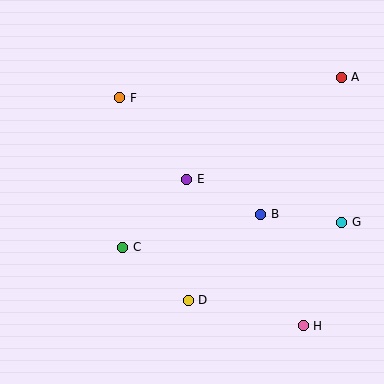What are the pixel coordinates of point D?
Point D is at (188, 300).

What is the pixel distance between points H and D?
The distance between H and D is 118 pixels.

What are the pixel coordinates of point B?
Point B is at (261, 214).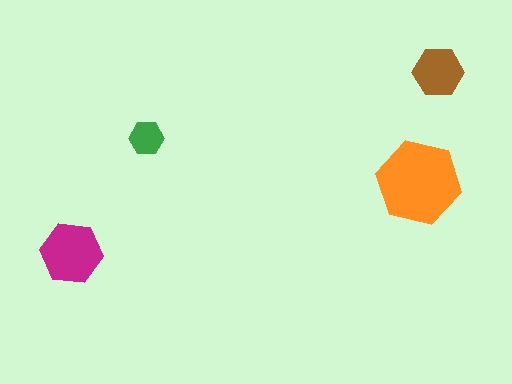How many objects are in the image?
There are 4 objects in the image.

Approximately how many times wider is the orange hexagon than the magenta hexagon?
About 1.5 times wider.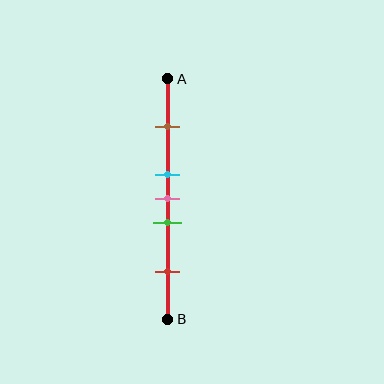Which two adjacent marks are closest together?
The cyan and pink marks are the closest adjacent pair.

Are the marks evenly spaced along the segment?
No, the marks are not evenly spaced.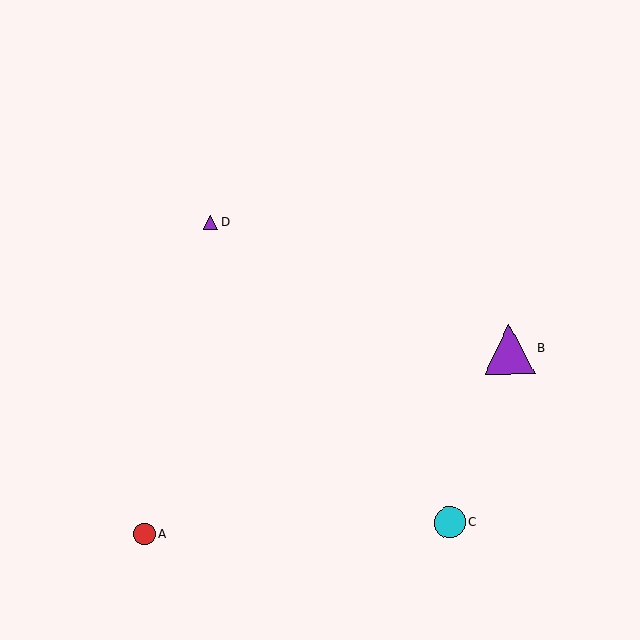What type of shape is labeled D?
Shape D is a purple triangle.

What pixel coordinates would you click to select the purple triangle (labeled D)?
Click at (211, 223) to select the purple triangle D.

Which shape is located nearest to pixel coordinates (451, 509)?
The cyan circle (labeled C) at (450, 522) is nearest to that location.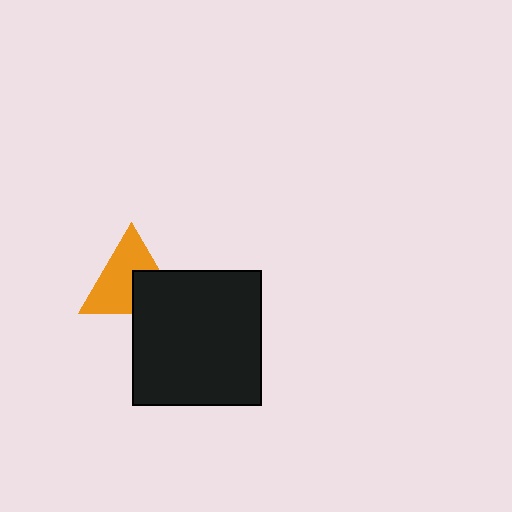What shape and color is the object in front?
The object in front is a black rectangle.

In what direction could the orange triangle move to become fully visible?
The orange triangle could move toward the upper-left. That would shift it out from behind the black rectangle entirely.